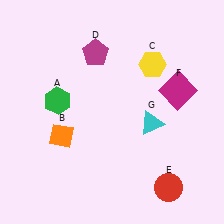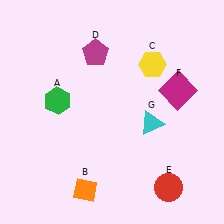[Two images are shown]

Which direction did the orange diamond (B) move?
The orange diamond (B) moved down.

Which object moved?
The orange diamond (B) moved down.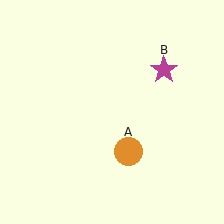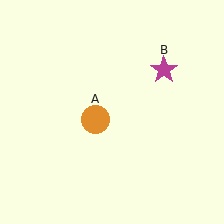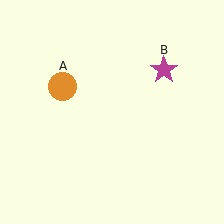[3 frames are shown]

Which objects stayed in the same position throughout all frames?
Magenta star (object B) remained stationary.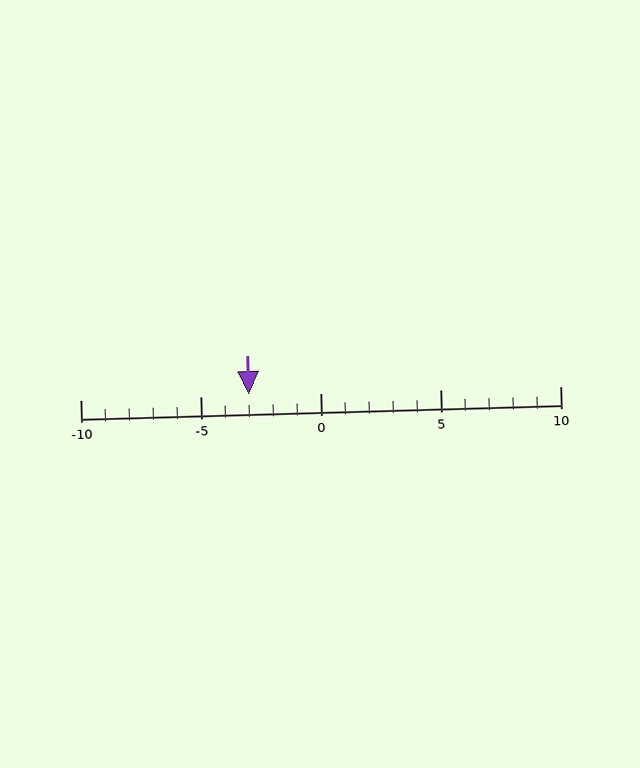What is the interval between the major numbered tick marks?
The major tick marks are spaced 5 units apart.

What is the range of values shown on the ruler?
The ruler shows values from -10 to 10.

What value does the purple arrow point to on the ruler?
The purple arrow points to approximately -3.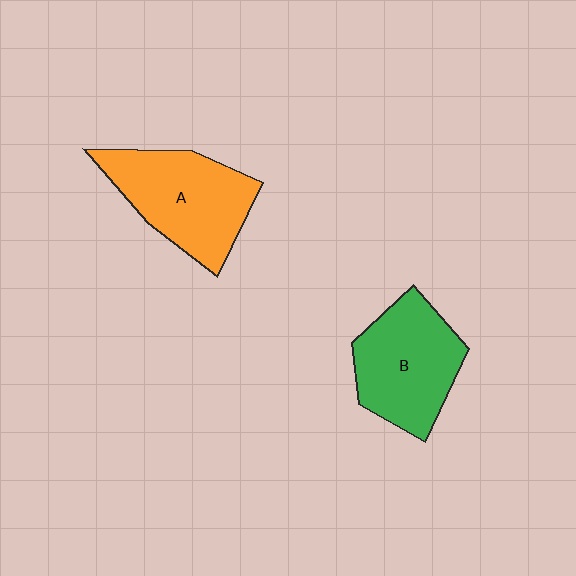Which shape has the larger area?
Shape A (orange).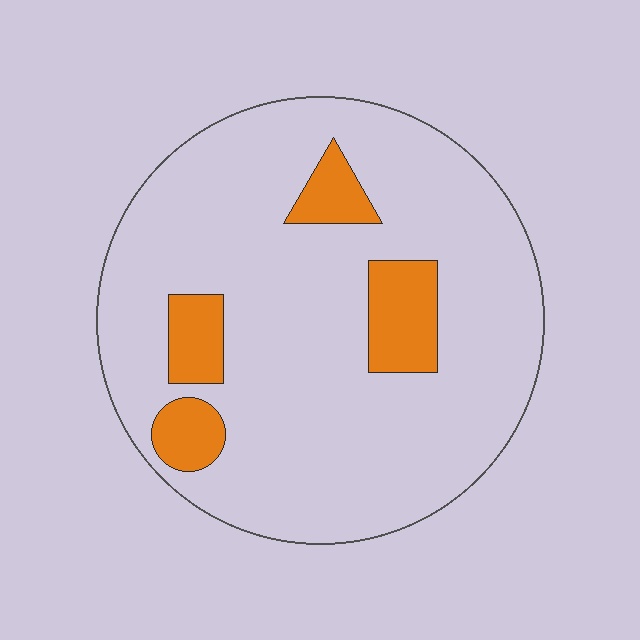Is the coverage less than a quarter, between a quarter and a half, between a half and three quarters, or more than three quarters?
Less than a quarter.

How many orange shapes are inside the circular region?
4.